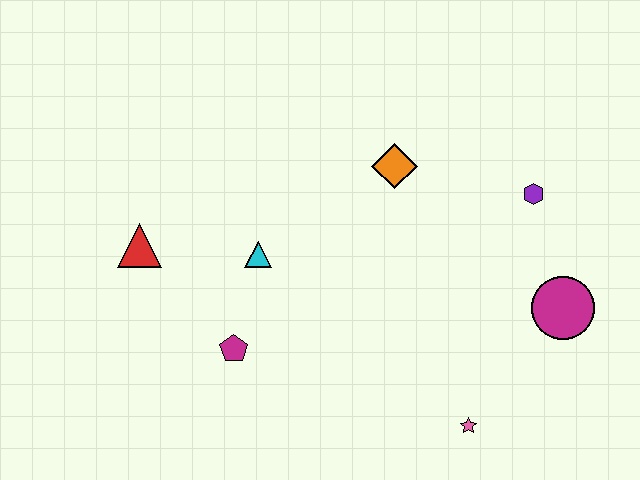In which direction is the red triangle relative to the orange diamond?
The red triangle is to the left of the orange diamond.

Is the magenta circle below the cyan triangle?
Yes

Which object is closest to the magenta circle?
The purple hexagon is closest to the magenta circle.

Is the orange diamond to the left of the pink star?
Yes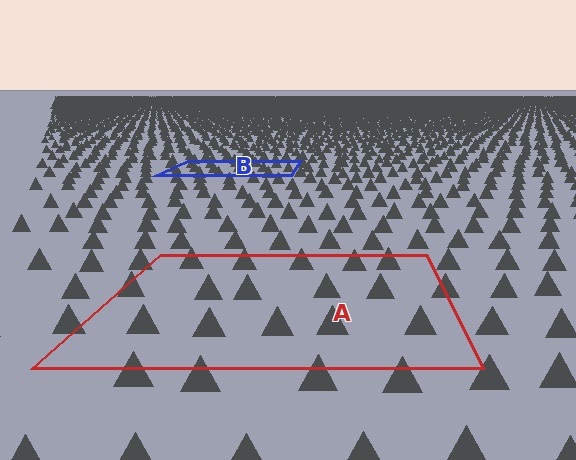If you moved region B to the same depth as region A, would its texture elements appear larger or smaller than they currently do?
They would appear larger. At a closer depth, the same texture elements are projected at a bigger on-screen size.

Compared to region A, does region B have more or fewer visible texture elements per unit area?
Region B has more texture elements per unit area — they are packed more densely because it is farther away.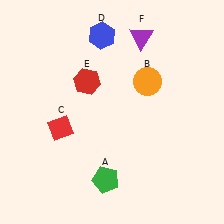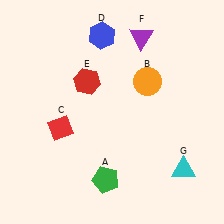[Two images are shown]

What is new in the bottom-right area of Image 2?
A cyan triangle (G) was added in the bottom-right area of Image 2.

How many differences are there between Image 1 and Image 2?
There is 1 difference between the two images.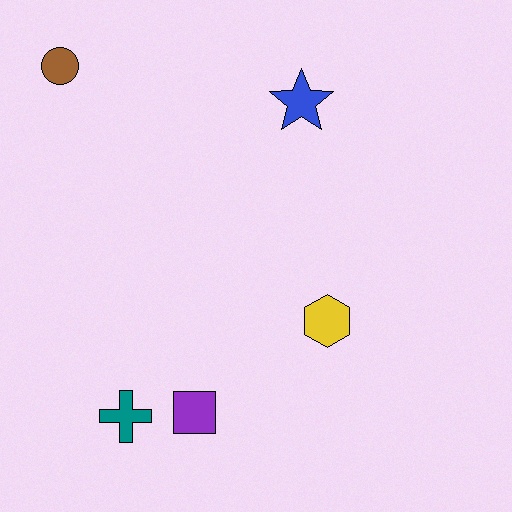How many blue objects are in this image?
There is 1 blue object.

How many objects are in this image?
There are 5 objects.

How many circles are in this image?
There is 1 circle.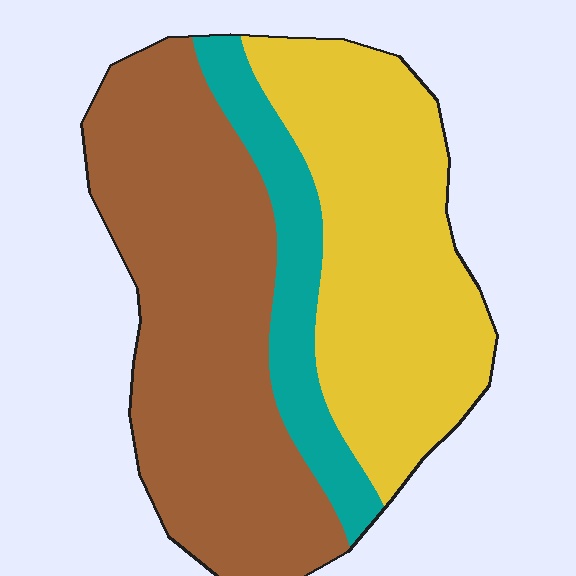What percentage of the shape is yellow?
Yellow takes up between a third and a half of the shape.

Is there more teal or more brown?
Brown.